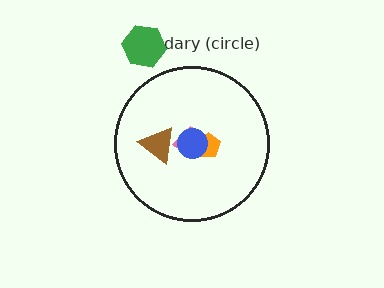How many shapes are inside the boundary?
4 inside, 1 outside.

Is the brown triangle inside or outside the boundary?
Inside.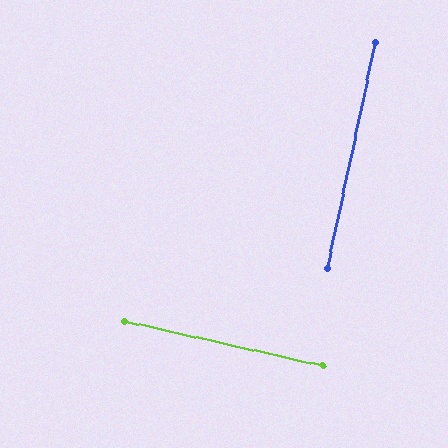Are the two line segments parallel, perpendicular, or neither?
Perpendicular — they meet at approximately 89°.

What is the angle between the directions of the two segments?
Approximately 89 degrees.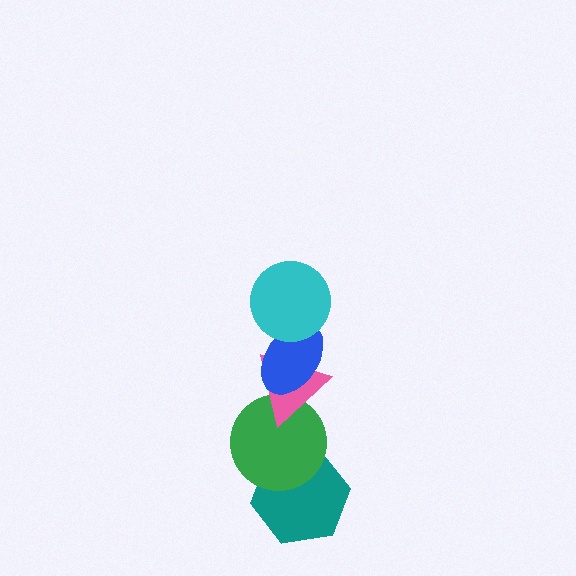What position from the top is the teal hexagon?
The teal hexagon is 5th from the top.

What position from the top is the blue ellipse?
The blue ellipse is 2nd from the top.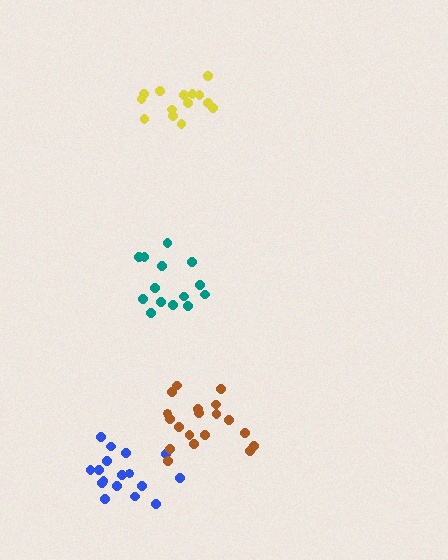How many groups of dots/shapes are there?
There are 4 groups.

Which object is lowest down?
The blue cluster is bottommost.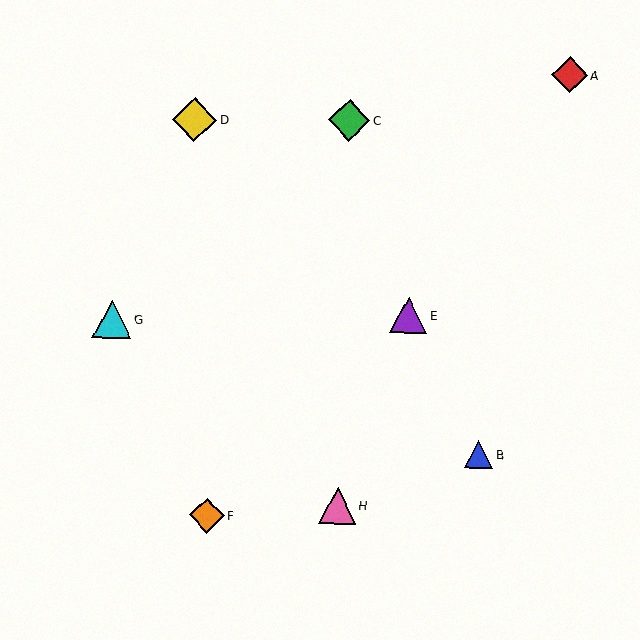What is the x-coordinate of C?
Object C is at x≈349.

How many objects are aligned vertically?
2 objects (C, H) are aligned vertically.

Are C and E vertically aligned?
No, C is at x≈349 and E is at x≈408.